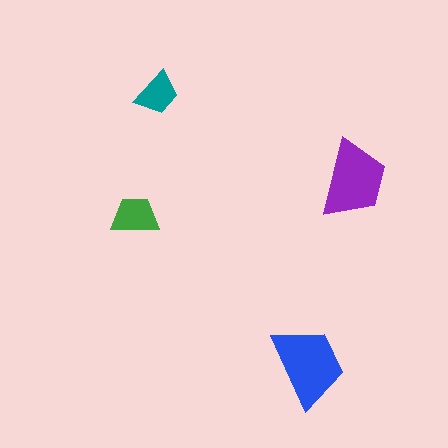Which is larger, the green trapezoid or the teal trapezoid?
The green one.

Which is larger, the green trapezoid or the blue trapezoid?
The blue one.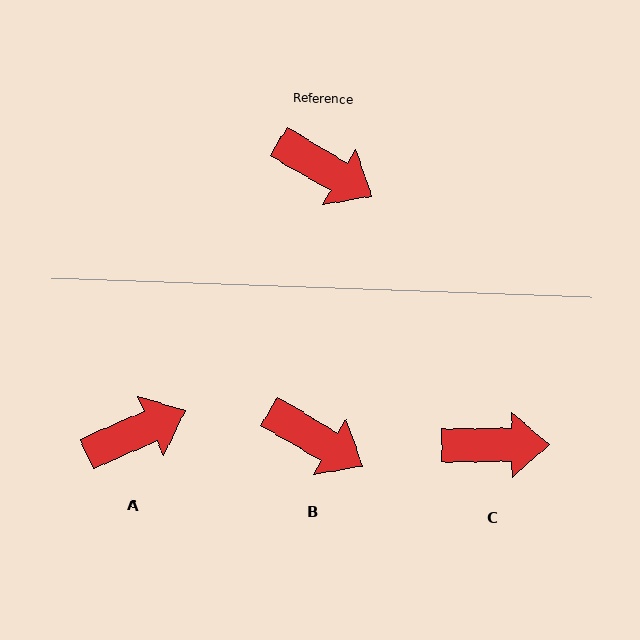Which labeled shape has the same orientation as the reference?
B.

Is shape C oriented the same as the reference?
No, it is off by about 31 degrees.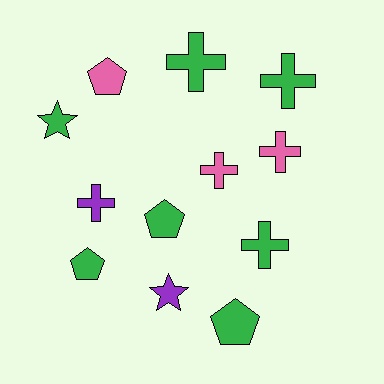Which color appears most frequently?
Green, with 7 objects.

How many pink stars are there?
There are no pink stars.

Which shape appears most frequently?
Cross, with 6 objects.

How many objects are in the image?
There are 12 objects.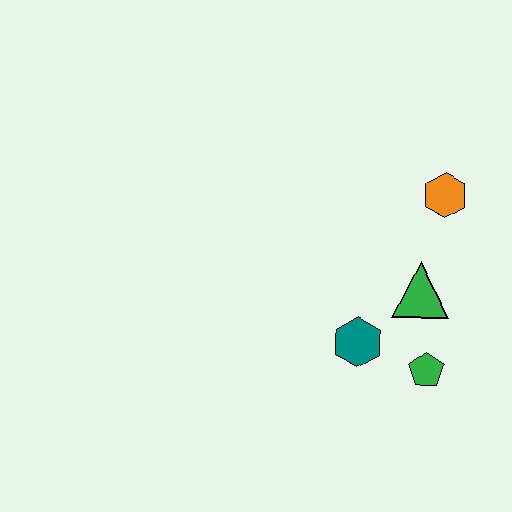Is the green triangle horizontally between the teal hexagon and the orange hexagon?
Yes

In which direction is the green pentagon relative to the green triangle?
The green pentagon is below the green triangle.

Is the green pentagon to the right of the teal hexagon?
Yes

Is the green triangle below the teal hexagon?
No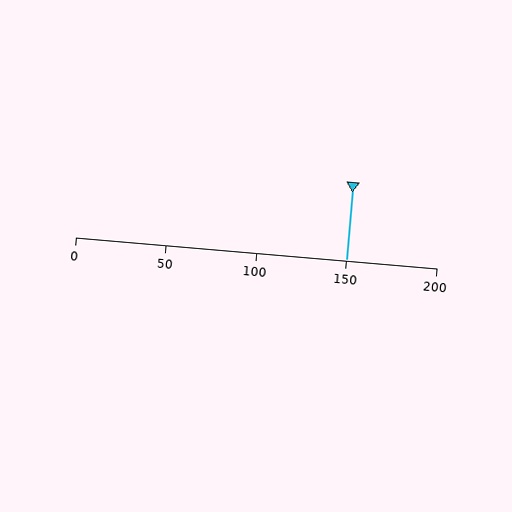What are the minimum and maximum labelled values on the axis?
The axis runs from 0 to 200.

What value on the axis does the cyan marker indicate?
The marker indicates approximately 150.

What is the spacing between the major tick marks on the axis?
The major ticks are spaced 50 apart.